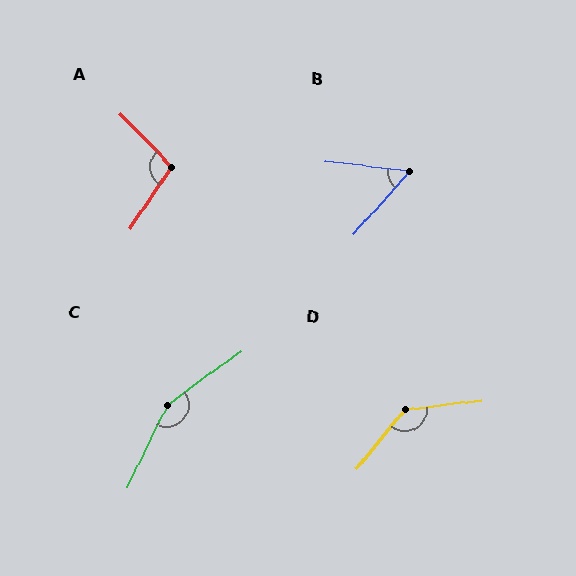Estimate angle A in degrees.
Approximately 102 degrees.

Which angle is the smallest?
B, at approximately 55 degrees.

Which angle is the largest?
C, at approximately 152 degrees.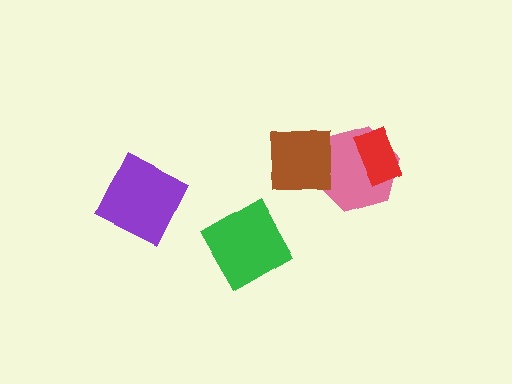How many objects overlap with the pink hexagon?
2 objects overlap with the pink hexagon.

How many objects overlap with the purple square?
0 objects overlap with the purple square.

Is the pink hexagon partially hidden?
Yes, it is partially covered by another shape.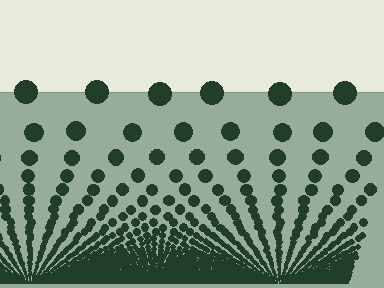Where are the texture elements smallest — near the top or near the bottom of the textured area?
Near the bottom.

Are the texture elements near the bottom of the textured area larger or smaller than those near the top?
Smaller. The gradient is inverted — elements near the bottom are smaller and denser.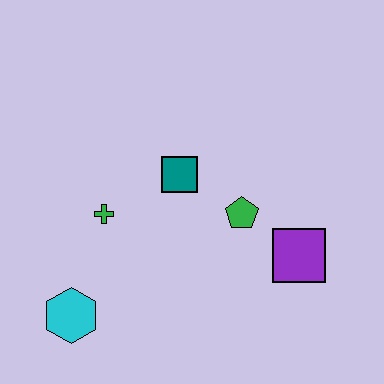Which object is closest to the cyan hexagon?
The green cross is closest to the cyan hexagon.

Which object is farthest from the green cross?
The purple square is farthest from the green cross.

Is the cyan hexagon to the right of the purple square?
No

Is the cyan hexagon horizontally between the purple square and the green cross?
No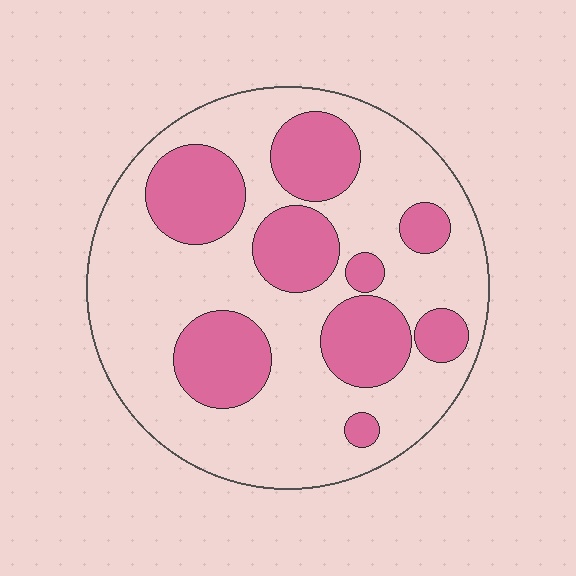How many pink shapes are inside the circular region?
9.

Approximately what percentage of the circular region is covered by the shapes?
Approximately 35%.